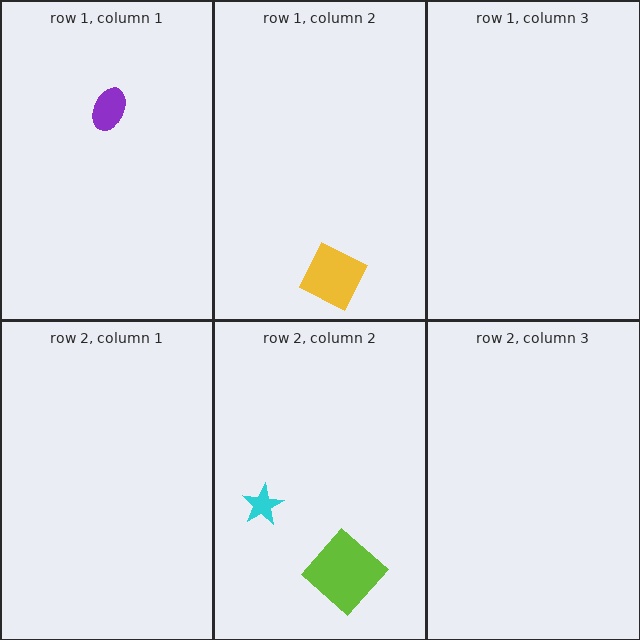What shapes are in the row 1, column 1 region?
The purple ellipse.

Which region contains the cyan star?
The row 2, column 2 region.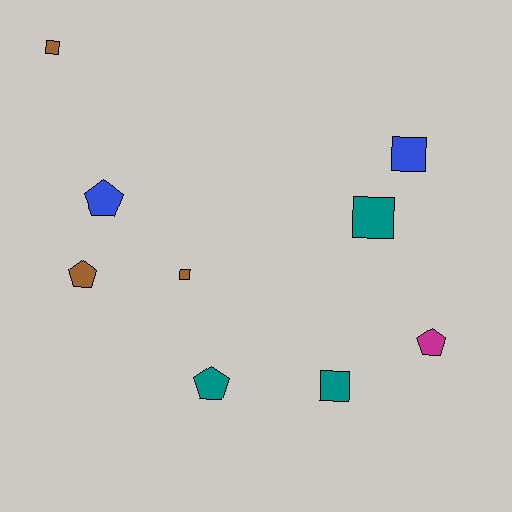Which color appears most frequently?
Brown, with 3 objects.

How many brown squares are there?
There are 2 brown squares.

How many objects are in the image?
There are 9 objects.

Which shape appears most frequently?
Square, with 5 objects.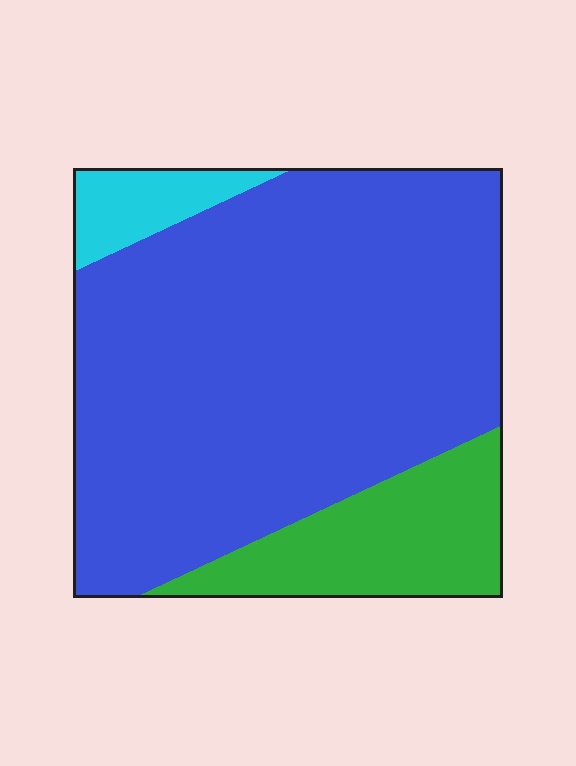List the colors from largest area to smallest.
From largest to smallest: blue, green, cyan.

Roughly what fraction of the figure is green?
Green covers around 15% of the figure.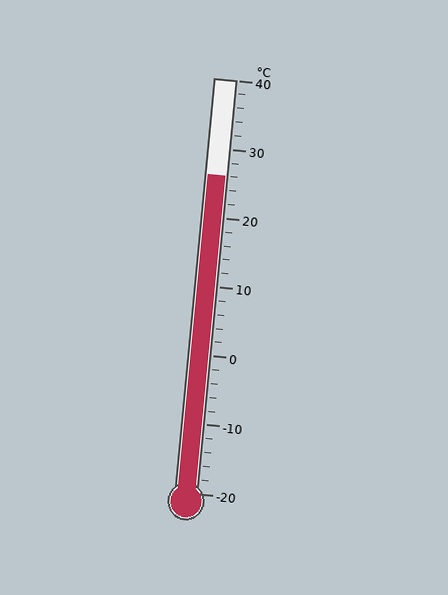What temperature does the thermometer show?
The thermometer shows approximately 26°C.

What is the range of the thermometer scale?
The thermometer scale ranges from -20°C to 40°C.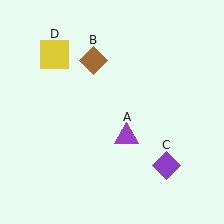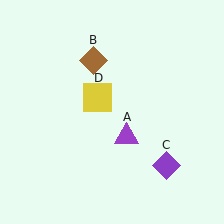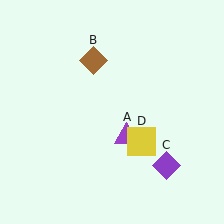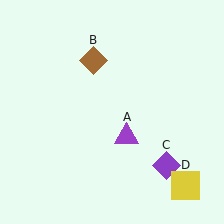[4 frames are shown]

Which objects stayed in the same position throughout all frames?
Purple triangle (object A) and brown diamond (object B) and purple diamond (object C) remained stationary.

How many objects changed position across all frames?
1 object changed position: yellow square (object D).